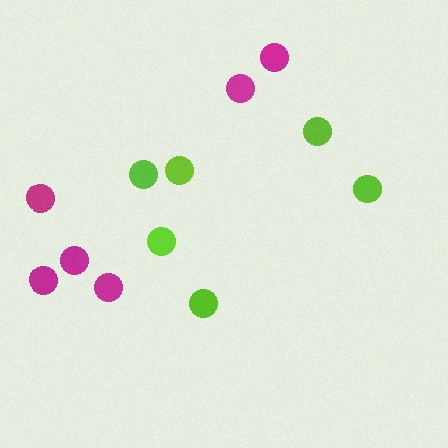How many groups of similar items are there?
There are 2 groups: one group of lime circles (6) and one group of magenta circles (6).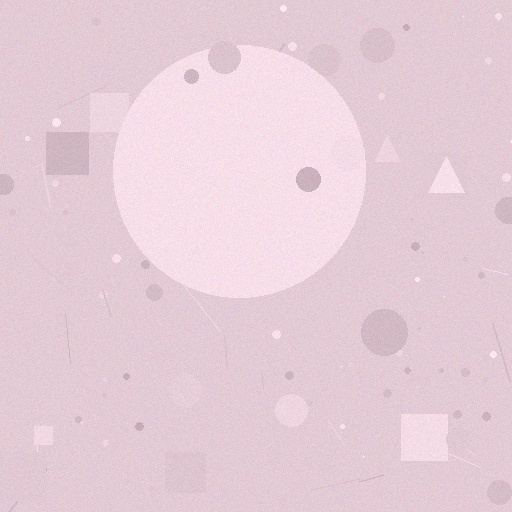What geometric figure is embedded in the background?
A circle is embedded in the background.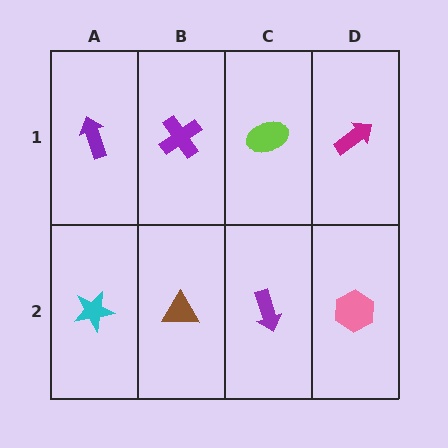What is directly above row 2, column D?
A magenta arrow.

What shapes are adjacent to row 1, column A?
A cyan star (row 2, column A), a purple cross (row 1, column B).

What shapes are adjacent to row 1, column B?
A brown triangle (row 2, column B), a purple arrow (row 1, column A), a lime ellipse (row 1, column C).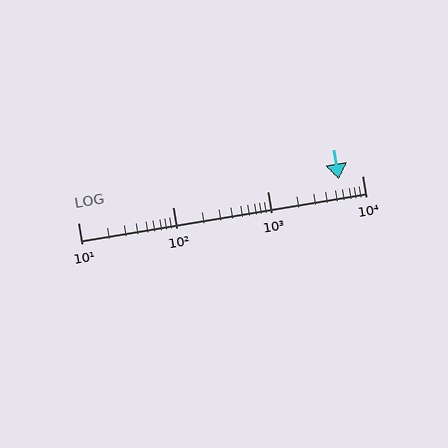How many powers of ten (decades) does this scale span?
The scale spans 3 decades, from 10 to 10000.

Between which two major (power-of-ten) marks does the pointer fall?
The pointer is between 1000 and 10000.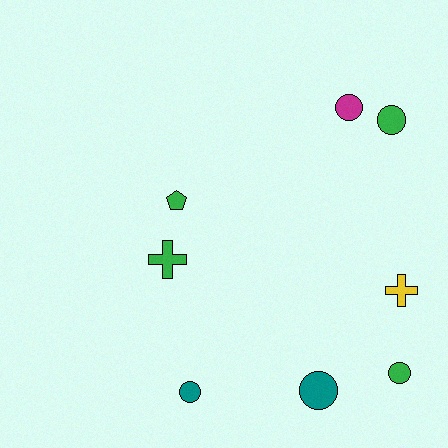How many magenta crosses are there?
There are no magenta crosses.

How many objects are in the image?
There are 8 objects.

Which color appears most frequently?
Green, with 4 objects.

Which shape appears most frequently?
Circle, with 5 objects.